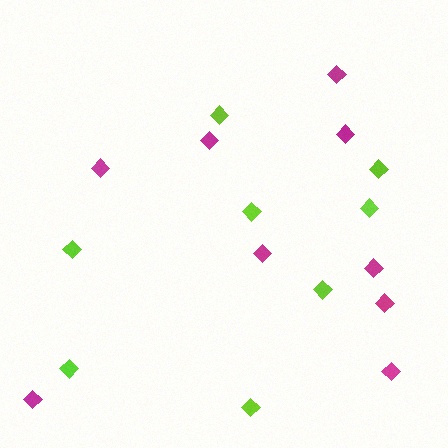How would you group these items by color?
There are 2 groups: one group of magenta diamonds (9) and one group of lime diamonds (8).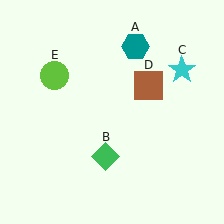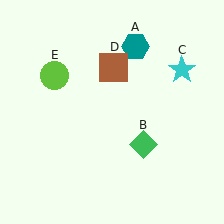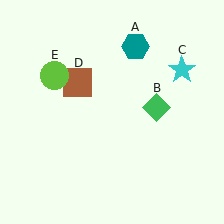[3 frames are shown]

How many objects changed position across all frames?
2 objects changed position: green diamond (object B), brown square (object D).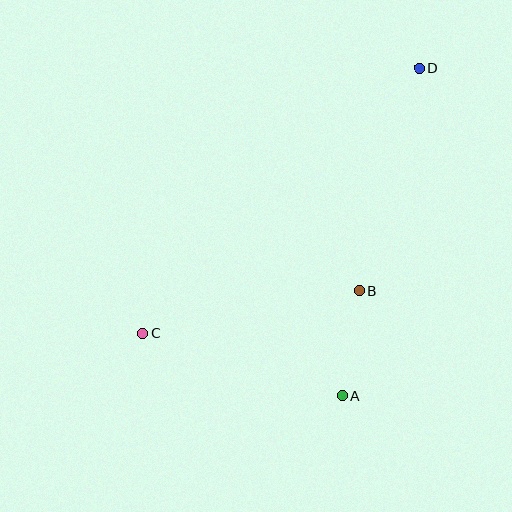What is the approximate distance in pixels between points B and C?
The distance between B and C is approximately 220 pixels.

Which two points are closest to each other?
Points A and B are closest to each other.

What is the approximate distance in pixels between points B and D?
The distance between B and D is approximately 231 pixels.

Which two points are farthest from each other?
Points C and D are farthest from each other.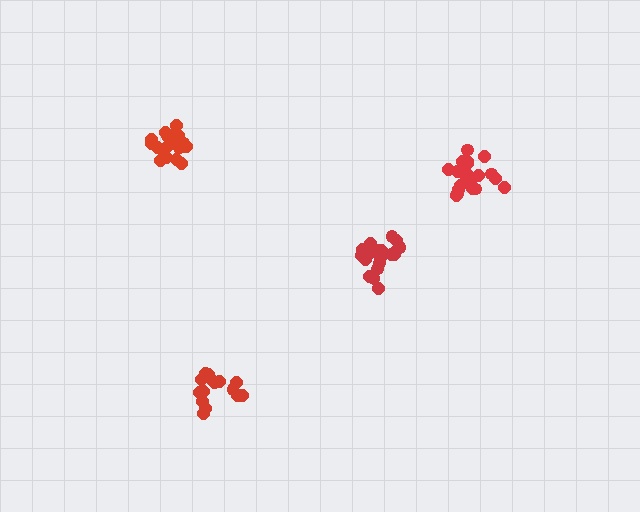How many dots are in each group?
Group 1: 19 dots, Group 2: 21 dots, Group 3: 21 dots, Group 4: 15 dots (76 total).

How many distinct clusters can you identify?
There are 4 distinct clusters.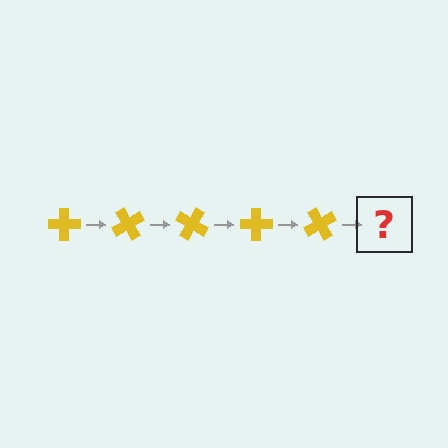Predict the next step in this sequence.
The next step is a yellow cross rotated 300 degrees.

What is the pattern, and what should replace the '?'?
The pattern is that the cross rotates 60 degrees each step. The '?' should be a yellow cross rotated 300 degrees.